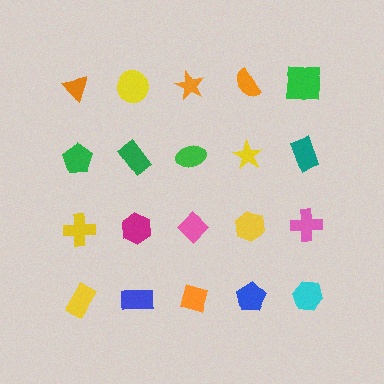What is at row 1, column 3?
An orange star.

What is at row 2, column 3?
A green ellipse.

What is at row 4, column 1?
A yellow rectangle.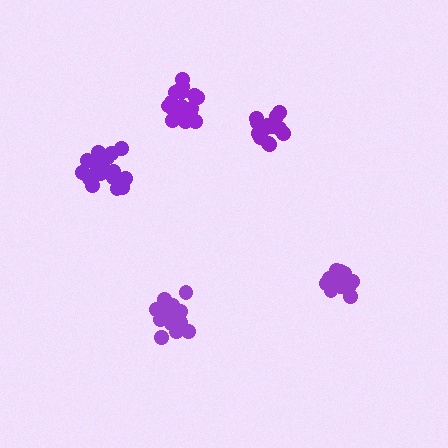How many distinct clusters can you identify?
There are 5 distinct clusters.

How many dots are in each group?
Group 1: 19 dots, Group 2: 17 dots, Group 3: 17 dots, Group 4: 19 dots, Group 5: 18 dots (90 total).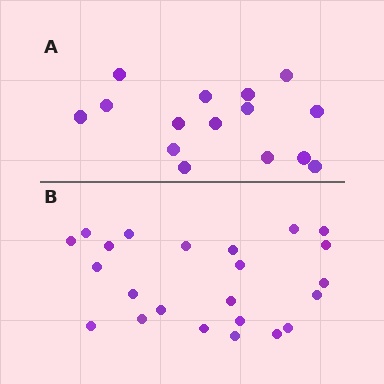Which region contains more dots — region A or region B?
Region B (the bottom region) has more dots.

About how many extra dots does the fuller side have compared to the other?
Region B has roughly 8 or so more dots than region A.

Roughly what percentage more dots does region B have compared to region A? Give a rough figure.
About 55% more.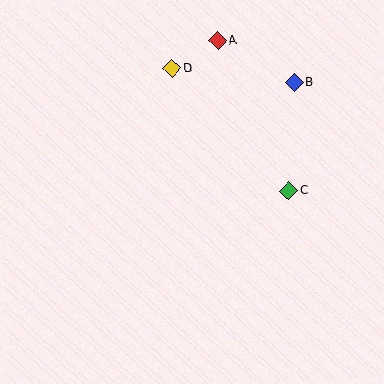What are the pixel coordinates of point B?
Point B is at (294, 82).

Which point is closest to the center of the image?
Point C at (289, 190) is closest to the center.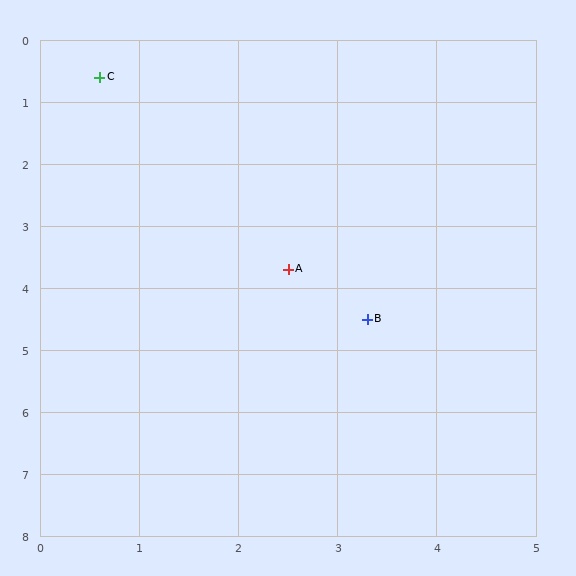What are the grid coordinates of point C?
Point C is at approximately (0.6, 0.6).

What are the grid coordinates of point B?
Point B is at approximately (3.3, 4.5).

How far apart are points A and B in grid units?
Points A and B are about 1.1 grid units apart.